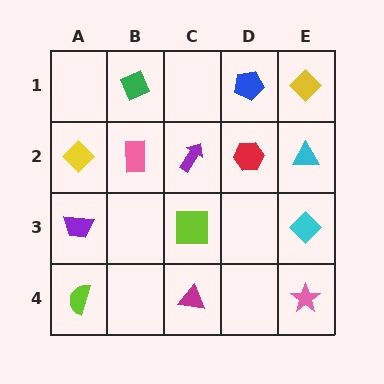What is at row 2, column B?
A pink rectangle.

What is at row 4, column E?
A pink star.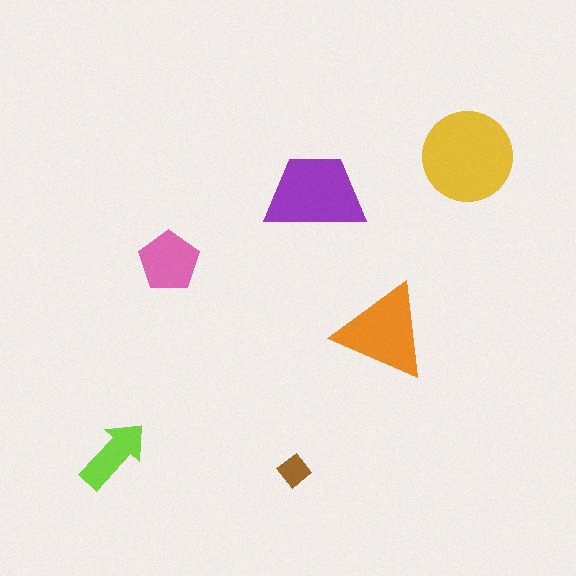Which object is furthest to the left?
The lime arrow is leftmost.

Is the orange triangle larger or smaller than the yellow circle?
Smaller.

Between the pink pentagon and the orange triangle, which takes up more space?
The orange triangle.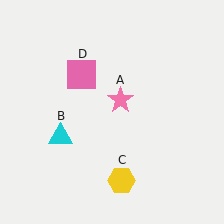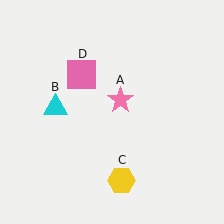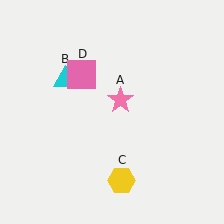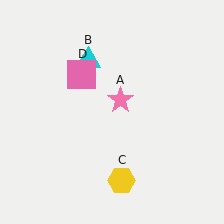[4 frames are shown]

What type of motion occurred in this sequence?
The cyan triangle (object B) rotated clockwise around the center of the scene.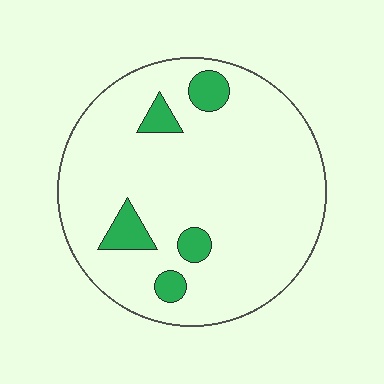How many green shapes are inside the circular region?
5.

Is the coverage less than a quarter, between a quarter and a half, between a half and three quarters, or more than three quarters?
Less than a quarter.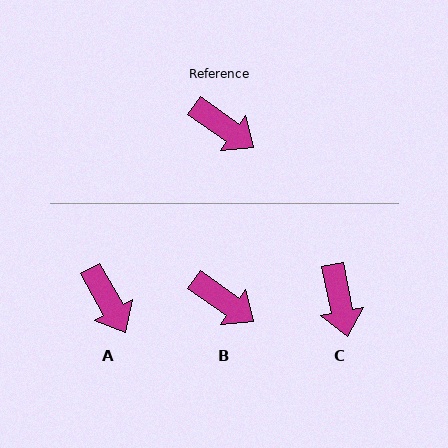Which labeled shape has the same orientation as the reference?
B.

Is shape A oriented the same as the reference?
No, it is off by about 25 degrees.